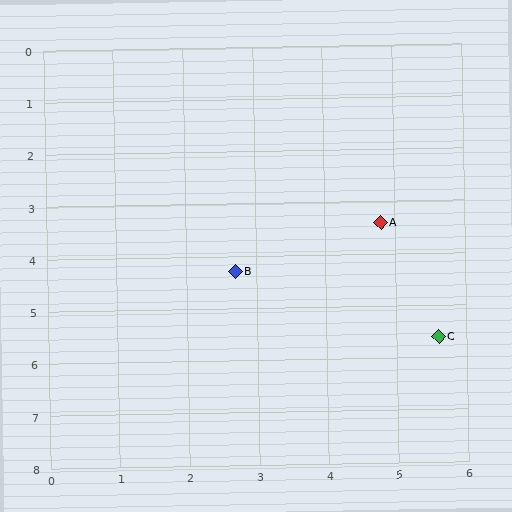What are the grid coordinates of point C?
Point C is at approximately (5.6, 5.6).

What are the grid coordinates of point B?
Point B is at approximately (2.7, 4.3).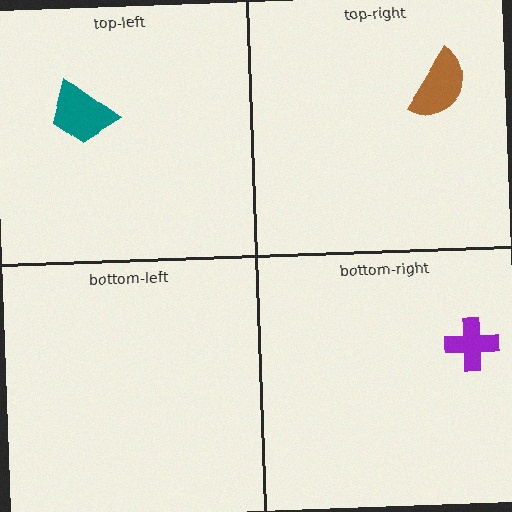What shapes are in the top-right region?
The brown semicircle.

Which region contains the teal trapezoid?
The top-left region.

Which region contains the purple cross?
The bottom-right region.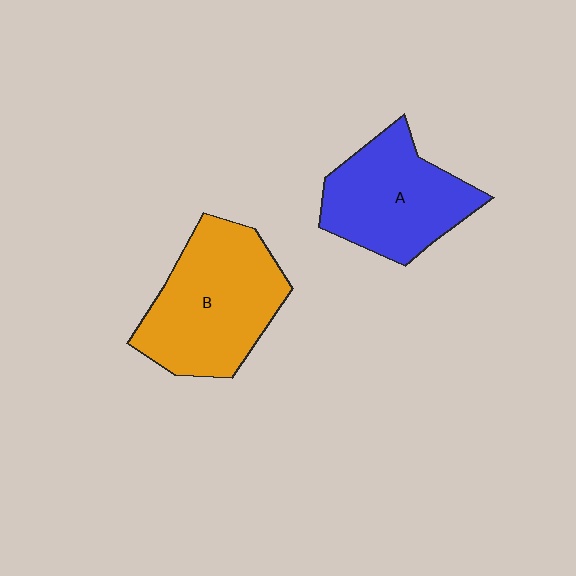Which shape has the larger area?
Shape B (orange).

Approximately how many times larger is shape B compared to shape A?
Approximately 1.2 times.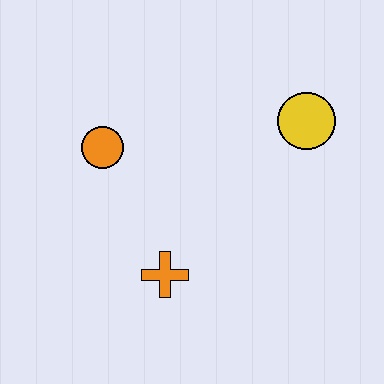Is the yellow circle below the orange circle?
No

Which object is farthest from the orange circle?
The yellow circle is farthest from the orange circle.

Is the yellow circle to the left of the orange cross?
No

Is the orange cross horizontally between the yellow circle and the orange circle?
Yes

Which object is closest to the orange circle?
The orange cross is closest to the orange circle.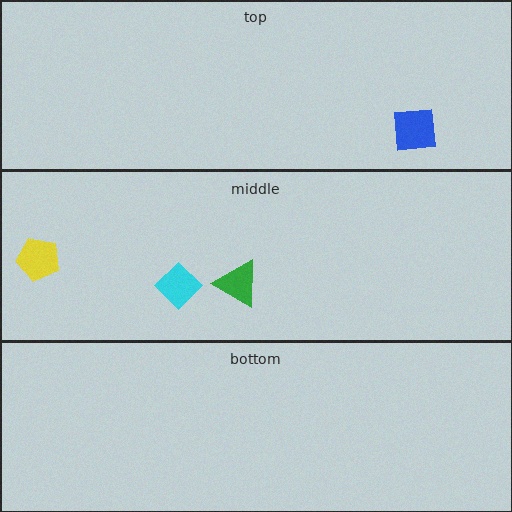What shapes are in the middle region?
The yellow pentagon, the cyan diamond, the green triangle.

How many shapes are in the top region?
1.